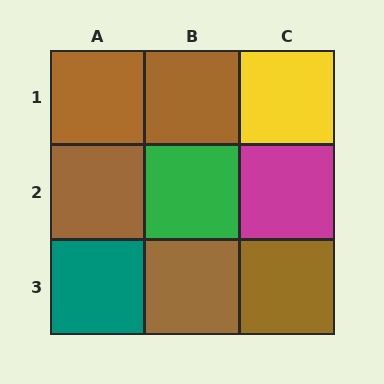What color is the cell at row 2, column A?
Brown.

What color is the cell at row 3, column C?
Brown.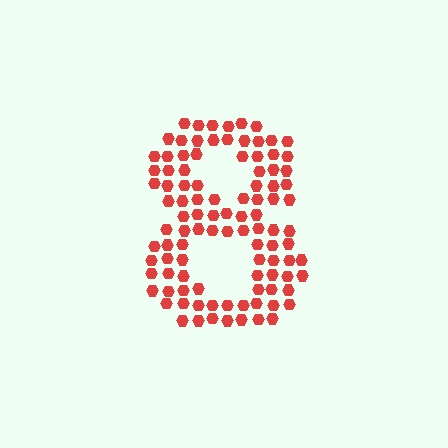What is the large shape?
The large shape is the digit 8.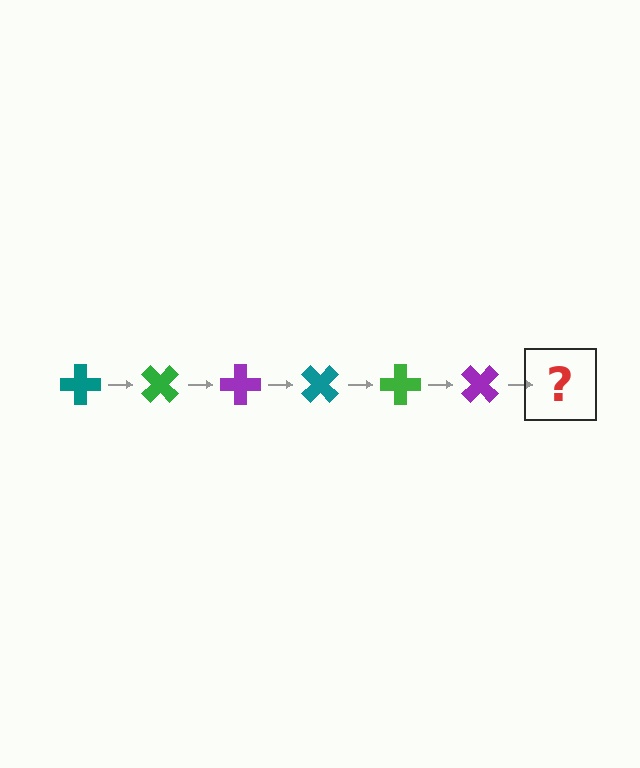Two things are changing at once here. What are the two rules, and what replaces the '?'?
The two rules are that it rotates 45 degrees each step and the color cycles through teal, green, and purple. The '?' should be a teal cross, rotated 270 degrees from the start.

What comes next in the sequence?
The next element should be a teal cross, rotated 270 degrees from the start.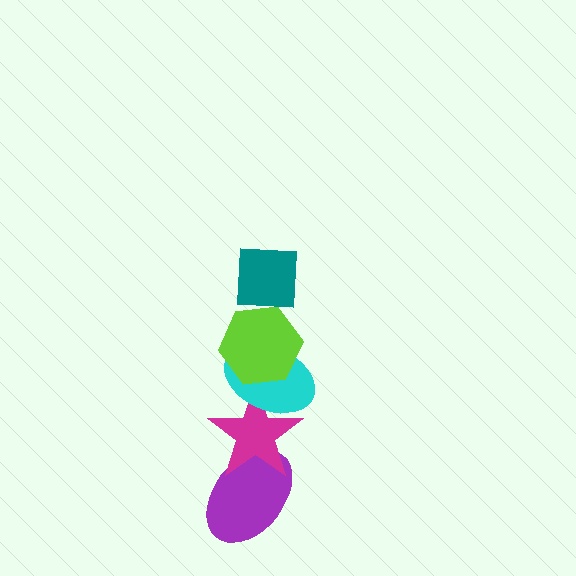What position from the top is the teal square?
The teal square is 1st from the top.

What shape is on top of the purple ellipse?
The magenta star is on top of the purple ellipse.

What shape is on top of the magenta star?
The cyan ellipse is on top of the magenta star.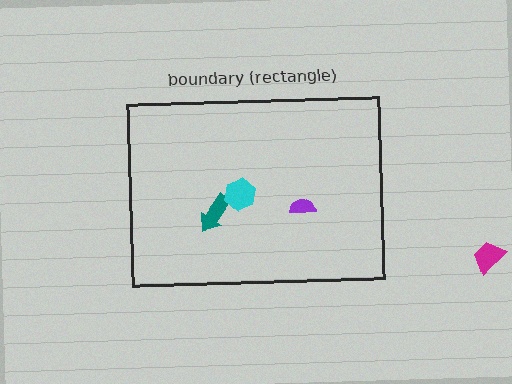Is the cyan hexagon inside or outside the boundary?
Inside.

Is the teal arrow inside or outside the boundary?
Inside.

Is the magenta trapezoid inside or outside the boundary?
Outside.